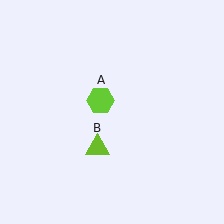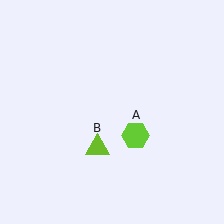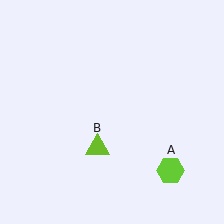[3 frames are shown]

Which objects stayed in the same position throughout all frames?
Lime triangle (object B) remained stationary.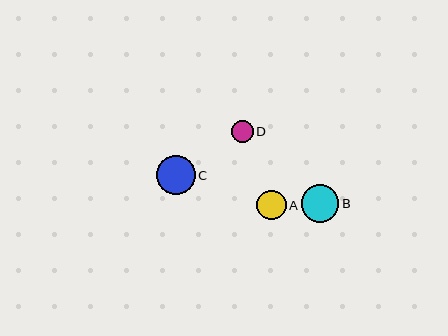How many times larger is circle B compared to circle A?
Circle B is approximately 1.2 times the size of circle A.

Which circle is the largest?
Circle C is the largest with a size of approximately 39 pixels.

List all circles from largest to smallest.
From largest to smallest: C, B, A, D.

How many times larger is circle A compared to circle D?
Circle A is approximately 1.4 times the size of circle D.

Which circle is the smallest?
Circle D is the smallest with a size of approximately 22 pixels.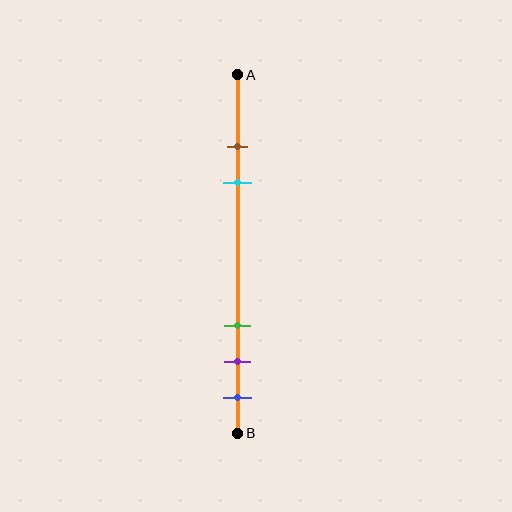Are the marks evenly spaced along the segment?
No, the marks are not evenly spaced.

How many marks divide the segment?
There are 5 marks dividing the segment.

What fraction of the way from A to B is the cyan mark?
The cyan mark is approximately 30% (0.3) of the way from A to B.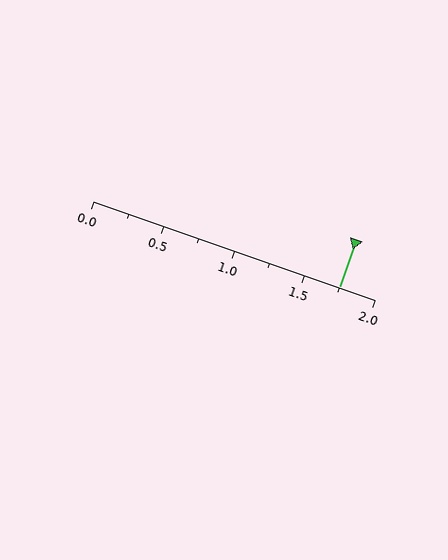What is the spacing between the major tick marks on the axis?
The major ticks are spaced 0.5 apart.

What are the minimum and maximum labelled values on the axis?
The axis runs from 0.0 to 2.0.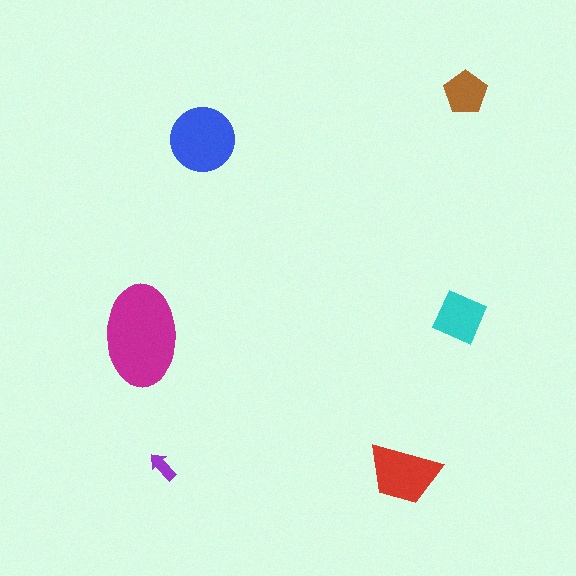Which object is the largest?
The magenta ellipse.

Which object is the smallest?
The purple arrow.